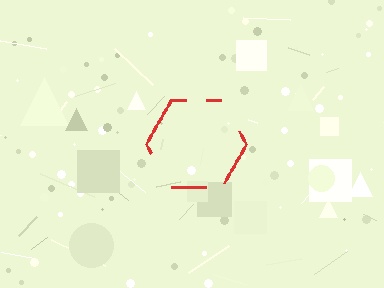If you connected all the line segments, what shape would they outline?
They would outline a hexagon.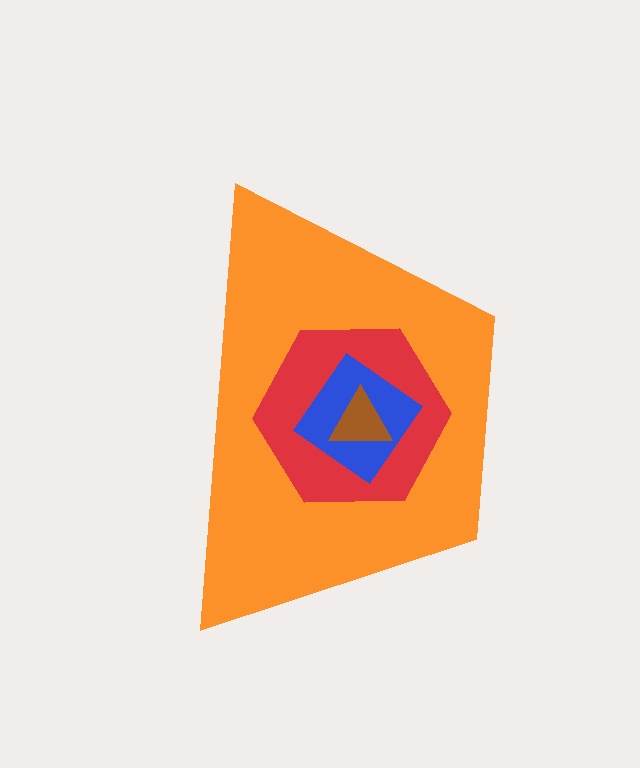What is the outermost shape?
The orange trapezoid.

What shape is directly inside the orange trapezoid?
The red hexagon.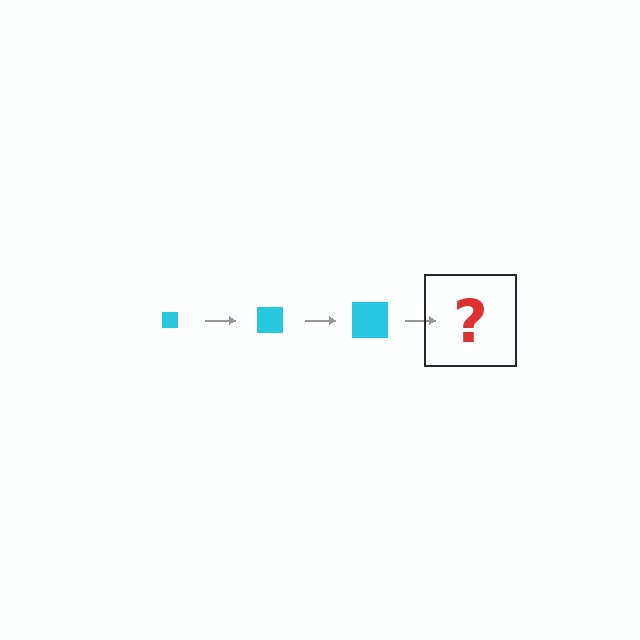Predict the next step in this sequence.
The next step is a cyan square, larger than the previous one.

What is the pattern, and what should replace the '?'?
The pattern is that the square gets progressively larger each step. The '?' should be a cyan square, larger than the previous one.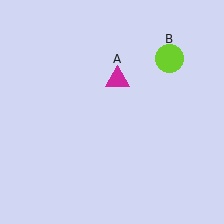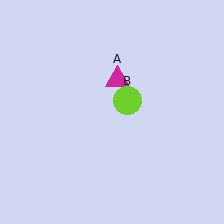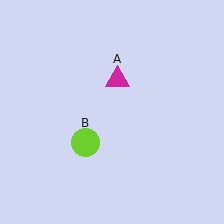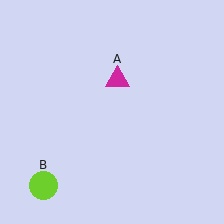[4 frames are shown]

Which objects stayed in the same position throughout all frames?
Magenta triangle (object A) remained stationary.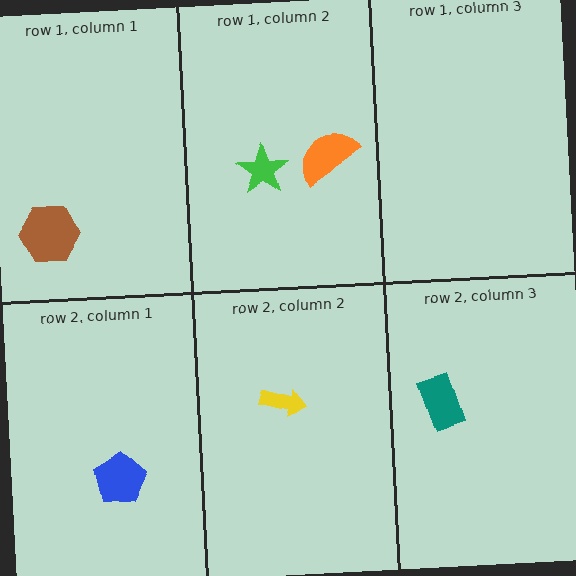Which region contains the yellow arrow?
The row 2, column 2 region.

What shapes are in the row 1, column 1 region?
The brown hexagon.